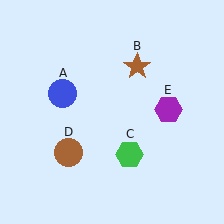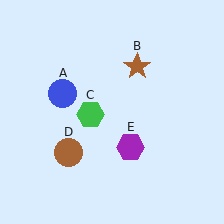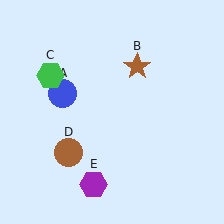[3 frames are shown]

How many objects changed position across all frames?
2 objects changed position: green hexagon (object C), purple hexagon (object E).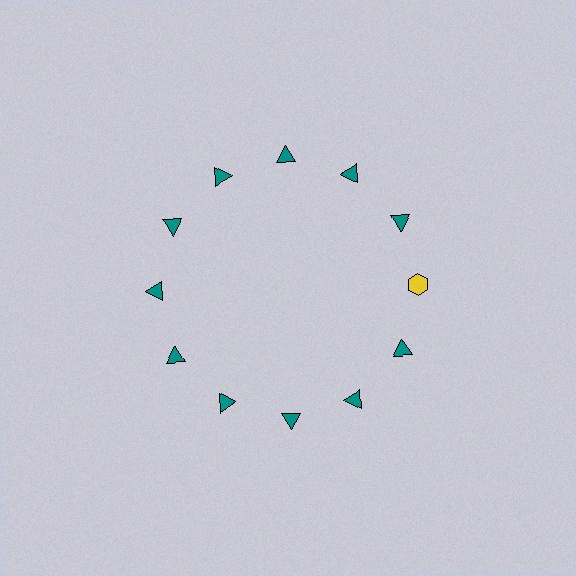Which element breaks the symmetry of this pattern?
The yellow hexagon at roughly the 3 o'clock position breaks the symmetry. All other shapes are teal triangles.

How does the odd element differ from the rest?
It differs in both color (yellow instead of teal) and shape (hexagon instead of triangle).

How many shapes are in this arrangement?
There are 12 shapes arranged in a ring pattern.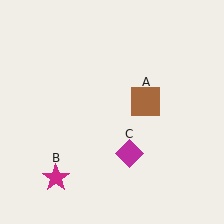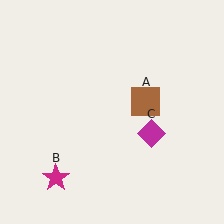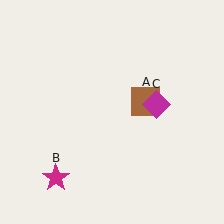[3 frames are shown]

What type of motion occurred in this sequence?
The magenta diamond (object C) rotated counterclockwise around the center of the scene.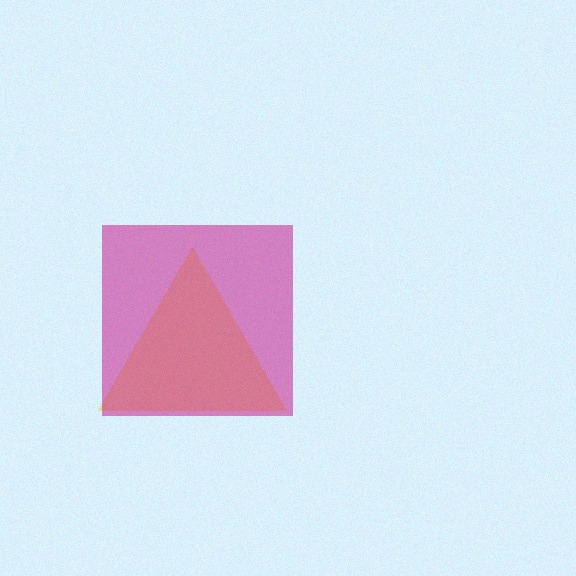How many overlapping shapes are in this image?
There are 2 overlapping shapes in the image.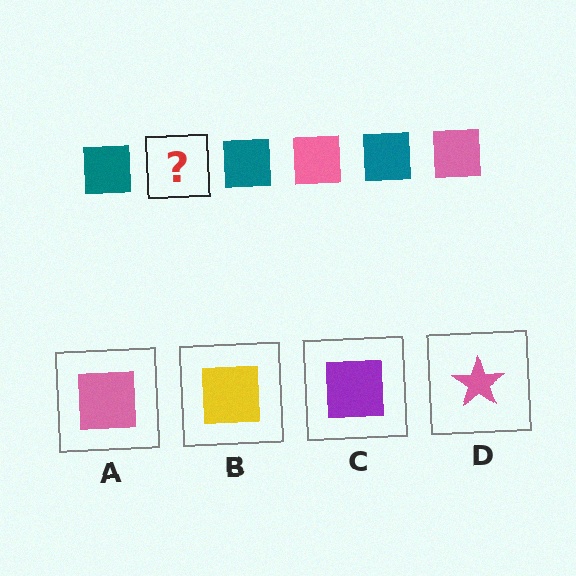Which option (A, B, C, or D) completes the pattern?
A.